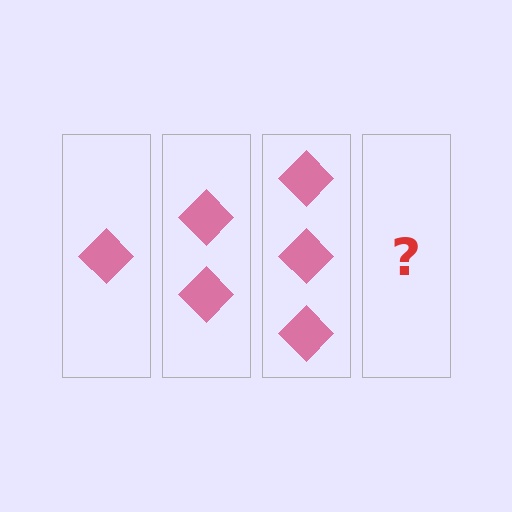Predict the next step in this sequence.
The next step is 4 diamonds.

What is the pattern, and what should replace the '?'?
The pattern is that each step adds one more diamond. The '?' should be 4 diamonds.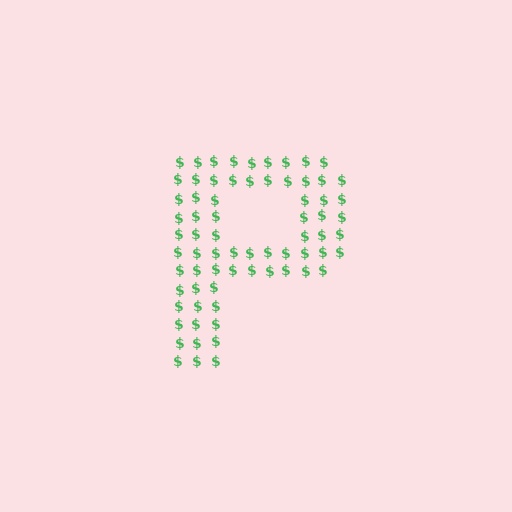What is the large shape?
The large shape is the letter P.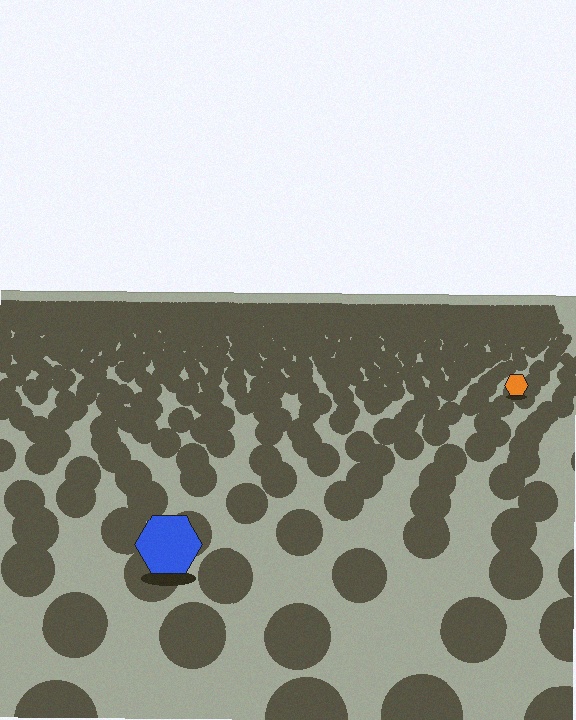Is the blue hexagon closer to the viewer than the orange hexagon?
Yes. The blue hexagon is closer — you can tell from the texture gradient: the ground texture is coarser near it.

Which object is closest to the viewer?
The blue hexagon is closest. The texture marks near it are larger and more spread out.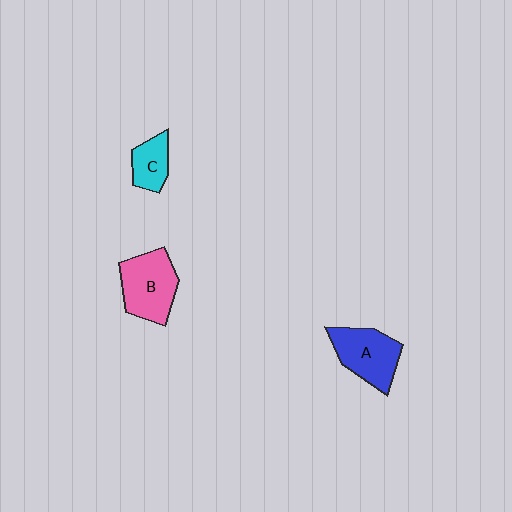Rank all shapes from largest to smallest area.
From largest to smallest: B (pink), A (blue), C (cyan).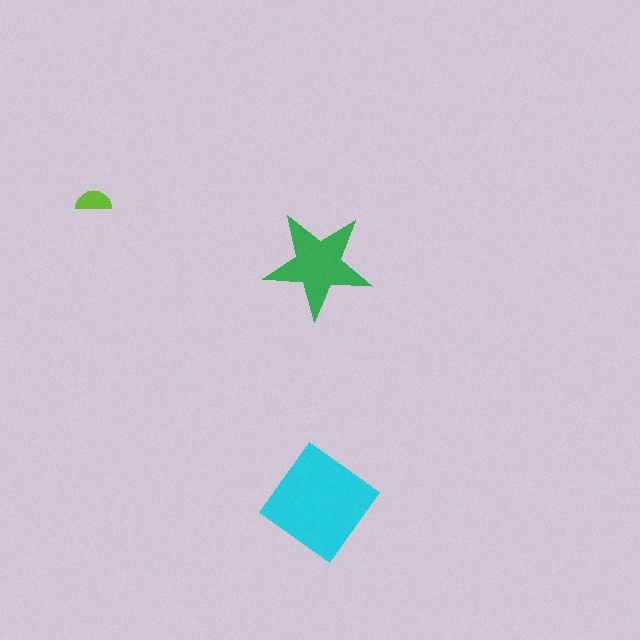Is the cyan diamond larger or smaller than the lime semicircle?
Larger.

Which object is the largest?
The cyan diamond.